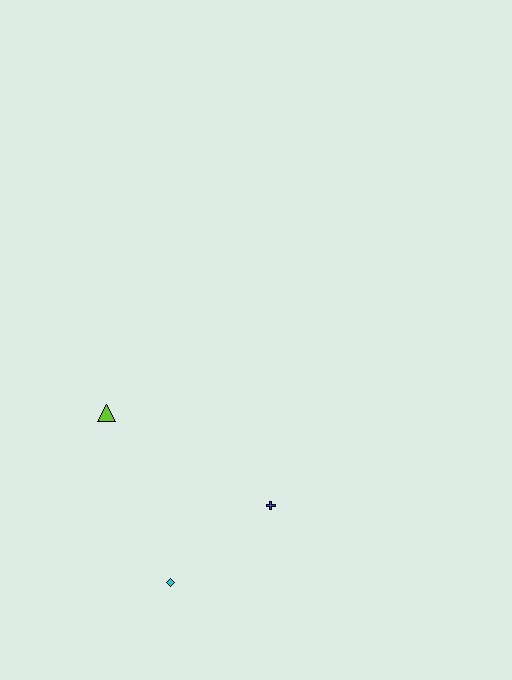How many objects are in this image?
There are 3 objects.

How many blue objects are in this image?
There is 1 blue object.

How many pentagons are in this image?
There are no pentagons.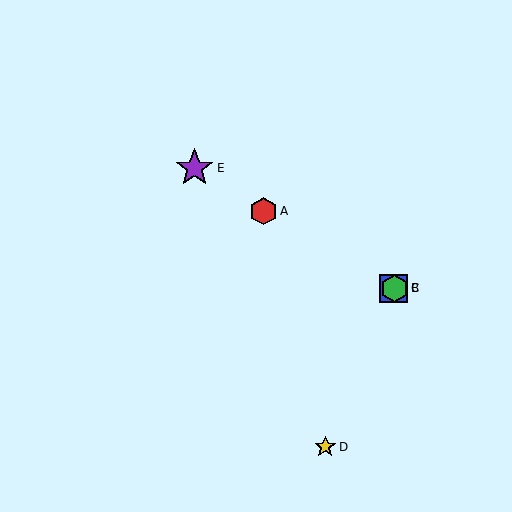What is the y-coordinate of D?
Object D is at y≈447.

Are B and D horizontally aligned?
No, B is at y≈288 and D is at y≈447.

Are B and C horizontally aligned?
Yes, both are at y≈288.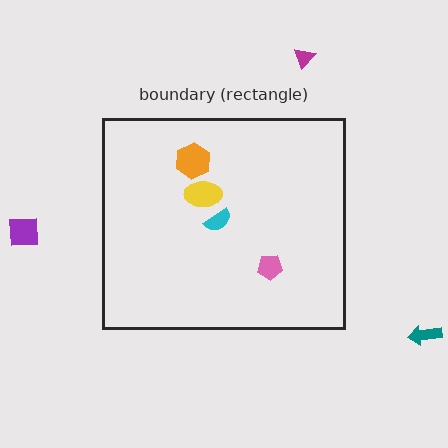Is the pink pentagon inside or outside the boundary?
Inside.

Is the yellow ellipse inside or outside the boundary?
Inside.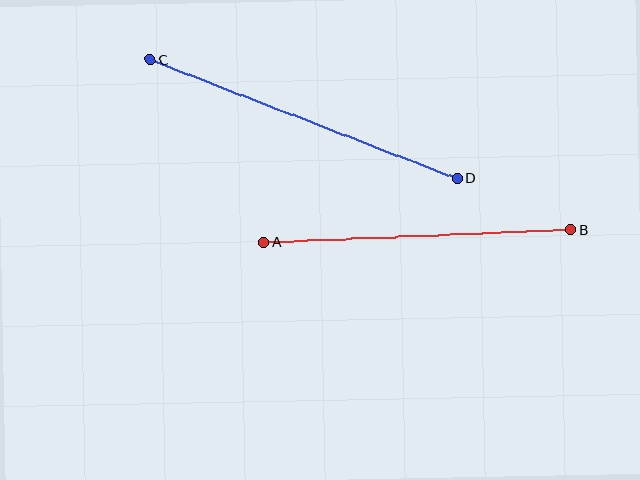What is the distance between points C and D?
The distance is approximately 329 pixels.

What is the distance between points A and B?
The distance is approximately 307 pixels.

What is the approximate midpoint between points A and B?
The midpoint is at approximately (417, 236) pixels.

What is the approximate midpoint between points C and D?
The midpoint is at approximately (304, 119) pixels.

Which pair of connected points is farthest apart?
Points C and D are farthest apart.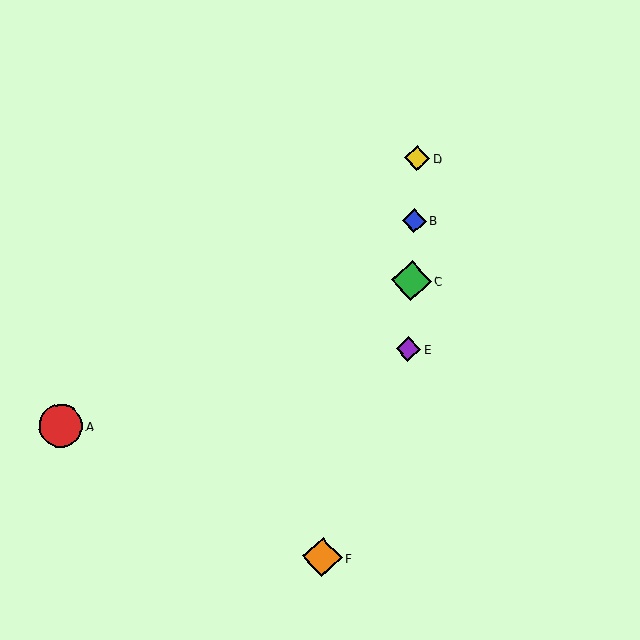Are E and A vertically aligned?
No, E is at x≈408 and A is at x≈61.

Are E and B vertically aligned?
Yes, both are at x≈408.